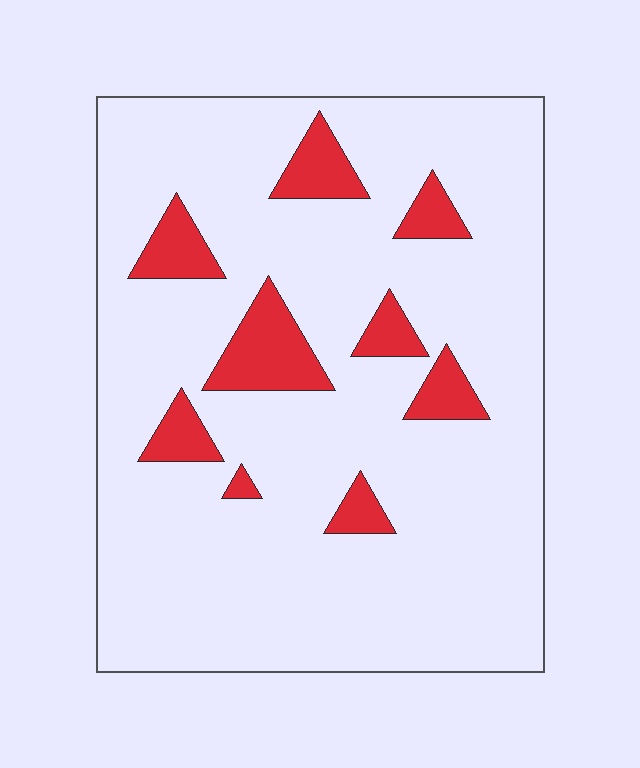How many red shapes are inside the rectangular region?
9.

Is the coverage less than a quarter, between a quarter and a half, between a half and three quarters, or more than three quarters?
Less than a quarter.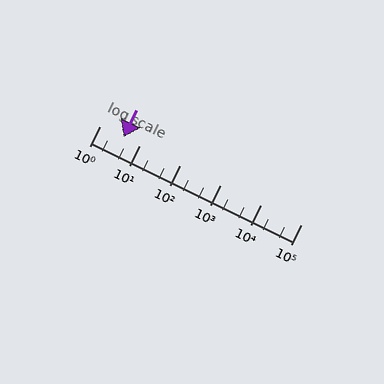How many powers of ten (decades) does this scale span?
The scale spans 5 decades, from 1 to 100000.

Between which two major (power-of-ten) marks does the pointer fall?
The pointer is between 1 and 10.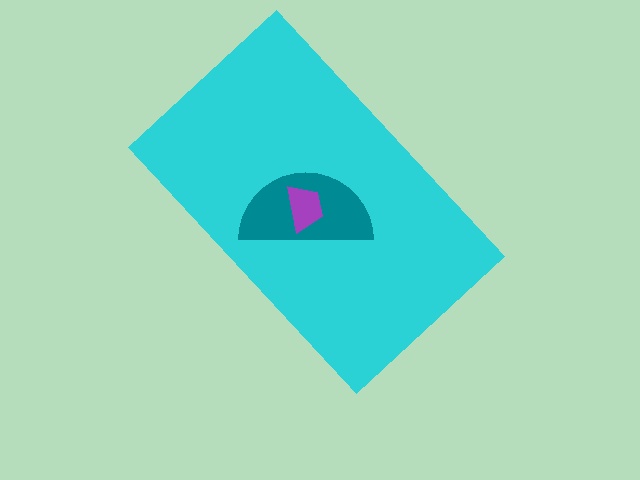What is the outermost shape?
The cyan rectangle.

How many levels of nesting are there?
3.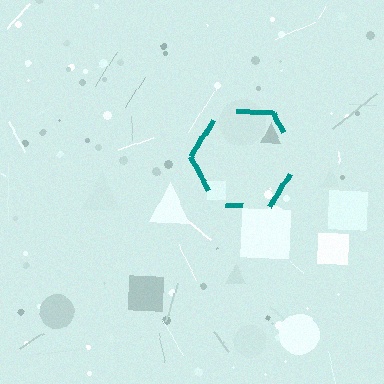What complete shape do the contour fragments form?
The contour fragments form a hexagon.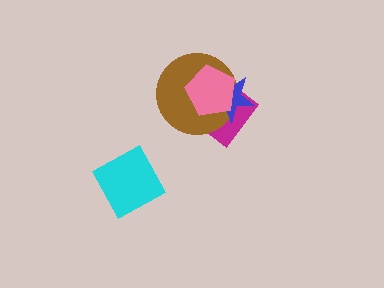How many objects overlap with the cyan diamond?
0 objects overlap with the cyan diamond.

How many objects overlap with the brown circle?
3 objects overlap with the brown circle.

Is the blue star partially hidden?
Yes, it is partially covered by another shape.